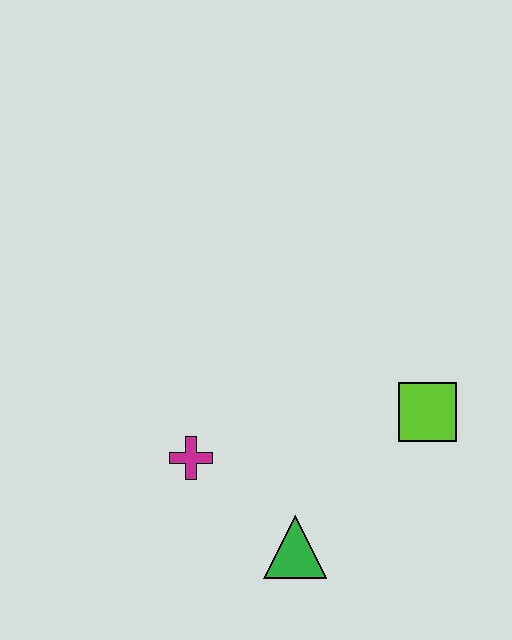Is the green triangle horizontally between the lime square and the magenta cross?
Yes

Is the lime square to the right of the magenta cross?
Yes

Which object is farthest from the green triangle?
The lime square is farthest from the green triangle.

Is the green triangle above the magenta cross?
No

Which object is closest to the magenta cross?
The green triangle is closest to the magenta cross.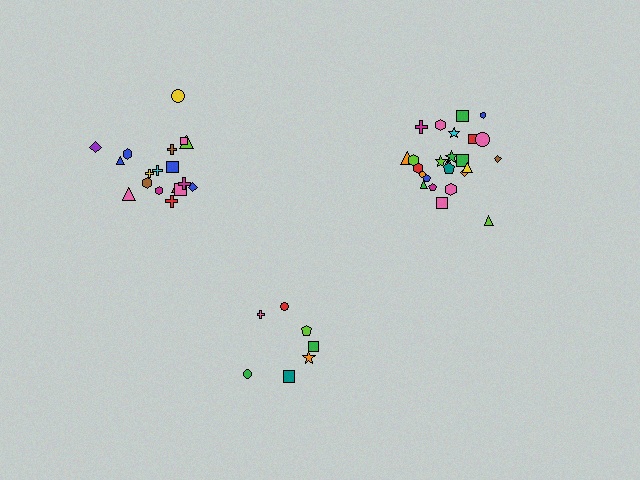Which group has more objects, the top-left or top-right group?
The top-right group.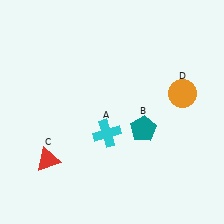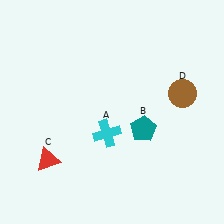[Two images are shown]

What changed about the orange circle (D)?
In Image 1, D is orange. In Image 2, it changed to brown.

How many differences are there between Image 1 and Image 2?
There is 1 difference between the two images.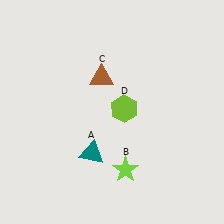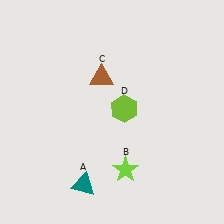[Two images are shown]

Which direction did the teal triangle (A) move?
The teal triangle (A) moved down.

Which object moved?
The teal triangle (A) moved down.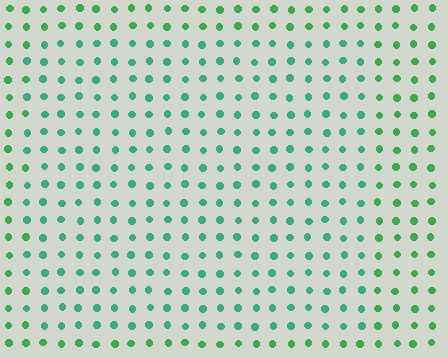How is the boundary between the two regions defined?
The boundary is defined purely by a slight shift in hue (about 32 degrees). Spacing, size, and orientation are identical on both sides.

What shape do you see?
I see a rectangle.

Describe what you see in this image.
The image is filled with small green elements in a uniform arrangement. A rectangle-shaped region is visible where the elements are tinted to a slightly different hue, forming a subtle color boundary.